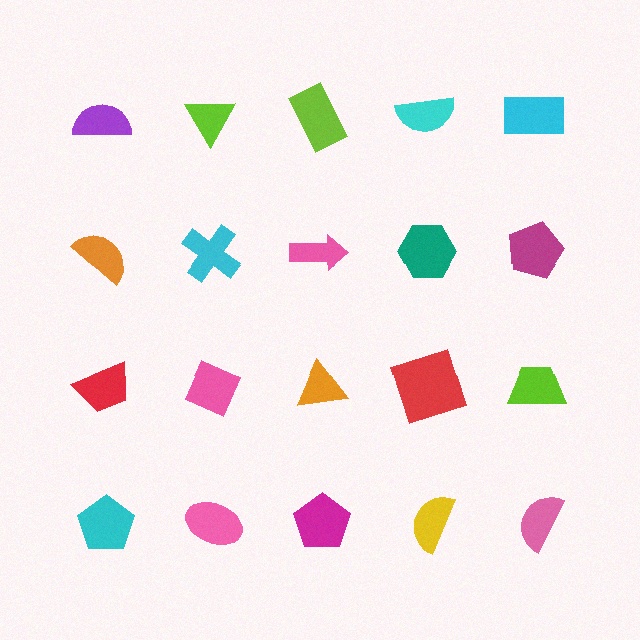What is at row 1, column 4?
A cyan semicircle.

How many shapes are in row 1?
5 shapes.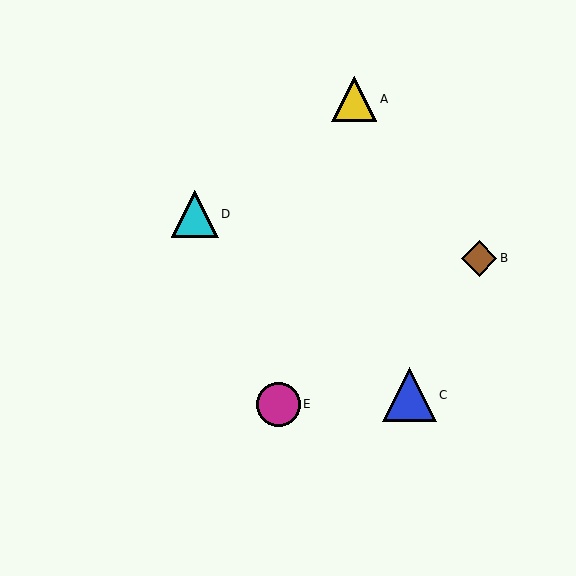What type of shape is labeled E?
Shape E is a magenta circle.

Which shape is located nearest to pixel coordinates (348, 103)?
The yellow triangle (labeled A) at (354, 99) is nearest to that location.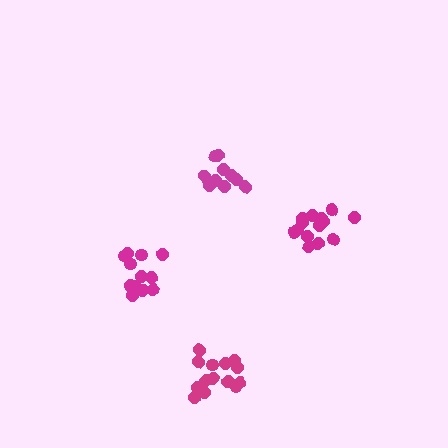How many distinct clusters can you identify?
There are 4 distinct clusters.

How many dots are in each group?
Group 1: 14 dots, Group 2: 10 dots, Group 3: 14 dots, Group 4: 12 dots (50 total).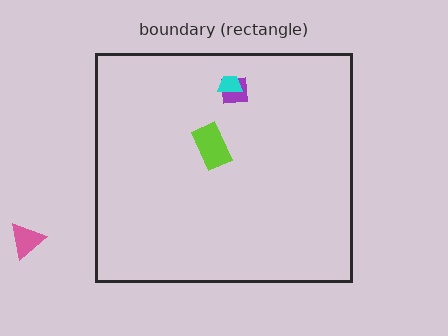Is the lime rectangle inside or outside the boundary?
Inside.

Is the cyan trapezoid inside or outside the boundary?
Inside.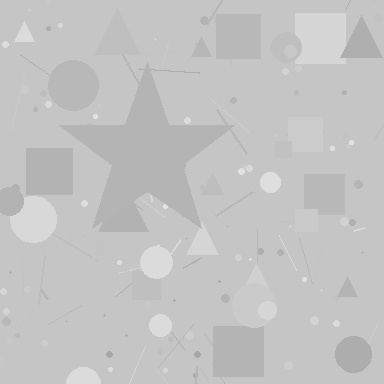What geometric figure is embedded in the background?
A star is embedded in the background.